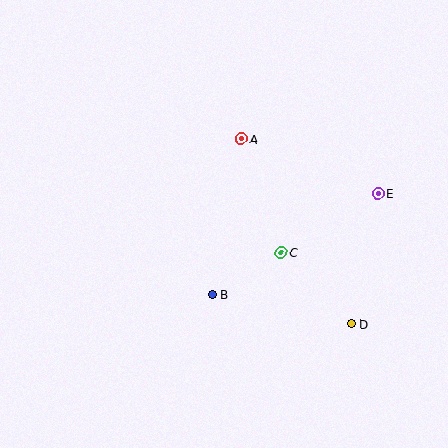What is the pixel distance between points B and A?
The distance between B and A is 158 pixels.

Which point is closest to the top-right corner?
Point E is closest to the top-right corner.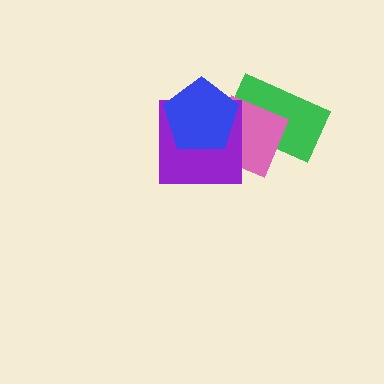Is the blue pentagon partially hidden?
No, no other shape covers it.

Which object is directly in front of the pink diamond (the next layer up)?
The purple square is directly in front of the pink diamond.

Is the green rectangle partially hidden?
Yes, it is partially covered by another shape.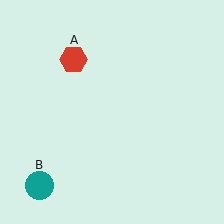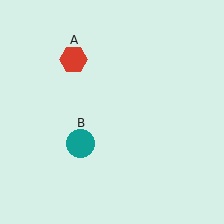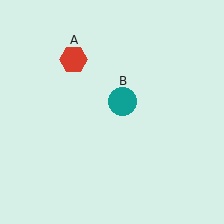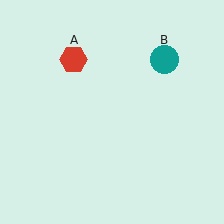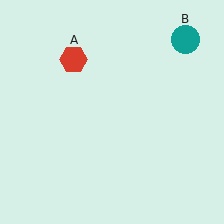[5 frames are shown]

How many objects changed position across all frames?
1 object changed position: teal circle (object B).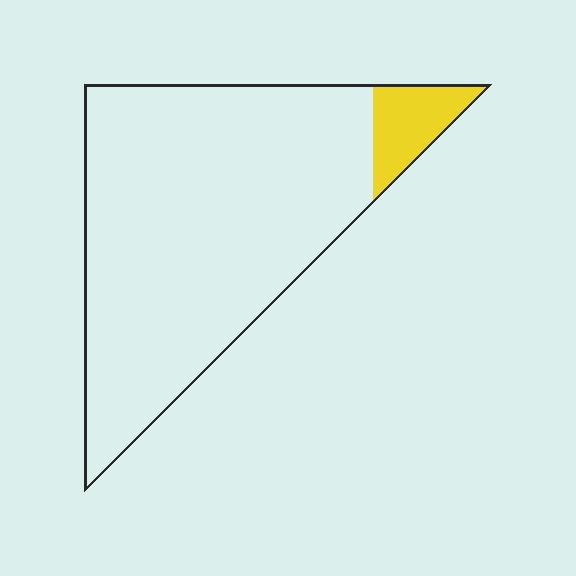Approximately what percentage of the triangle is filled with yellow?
Approximately 10%.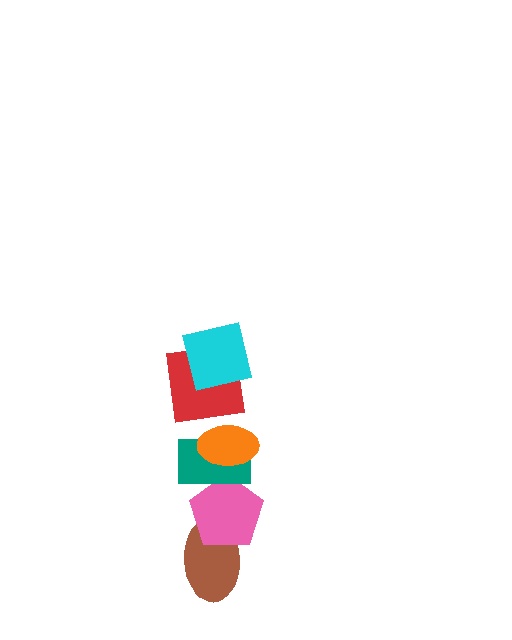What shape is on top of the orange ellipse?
The red square is on top of the orange ellipse.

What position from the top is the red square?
The red square is 2nd from the top.